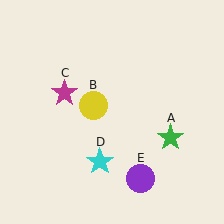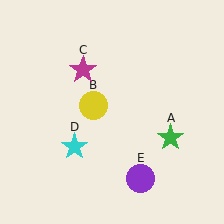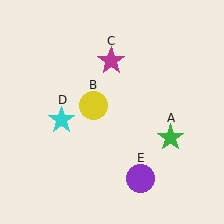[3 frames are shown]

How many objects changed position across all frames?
2 objects changed position: magenta star (object C), cyan star (object D).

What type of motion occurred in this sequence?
The magenta star (object C), cyan star (object D) rotated clockwise around the center of the scene.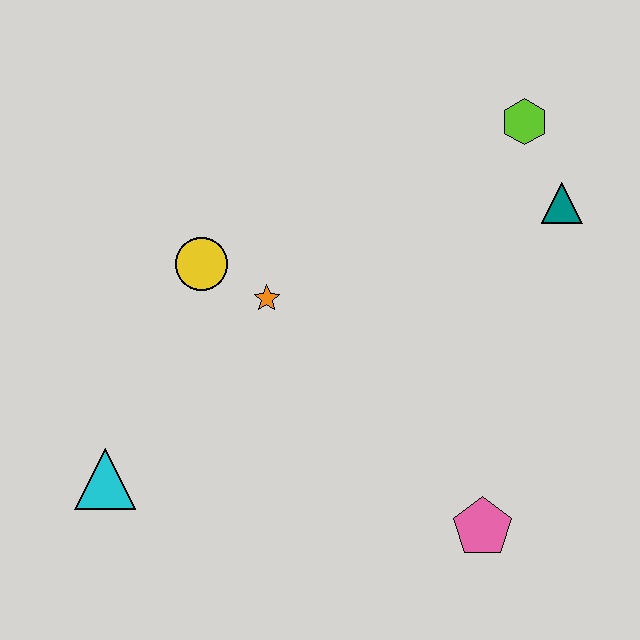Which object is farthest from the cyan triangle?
The lime hexagon is farthest from the cyan triangle.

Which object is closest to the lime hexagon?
The teal triangle is closest to the lime hexagon.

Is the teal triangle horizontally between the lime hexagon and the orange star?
No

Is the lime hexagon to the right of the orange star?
Yes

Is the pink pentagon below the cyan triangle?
Yes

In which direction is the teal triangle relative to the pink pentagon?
The teal triangle is above the pink pentagon.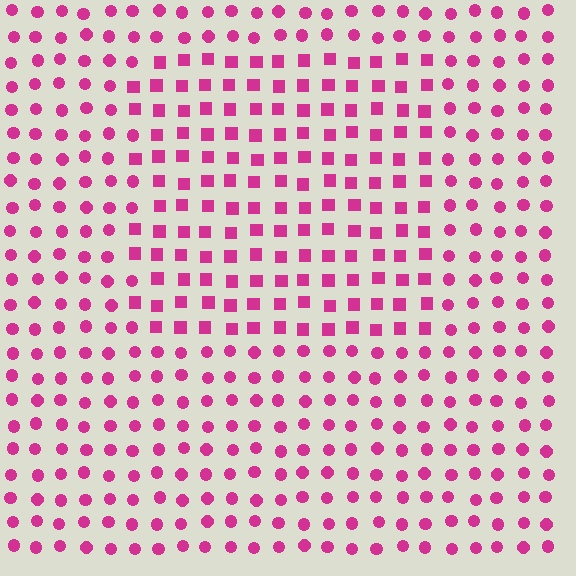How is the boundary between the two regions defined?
The boundary is defined by a change in element shape: squares inside vs. circles outside. All elements share the same color and spacing.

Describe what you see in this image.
The image is filled with small magenta elements arranged in a uniform grid. A rectangle-shaped region contains squares, while the surrounding area contains circles. The boundary is defined purely by the change in element shape.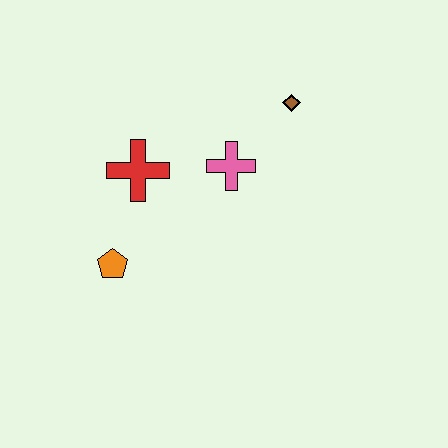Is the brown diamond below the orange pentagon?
No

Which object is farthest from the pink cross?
The orange pentagon is farthest from the pink cross.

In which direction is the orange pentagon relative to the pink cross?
The orange pentagon is to the left of the pink cross.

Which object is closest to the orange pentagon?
The red cross is closest to the orange pentagon.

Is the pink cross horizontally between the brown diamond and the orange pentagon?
Yes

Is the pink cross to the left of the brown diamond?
Yes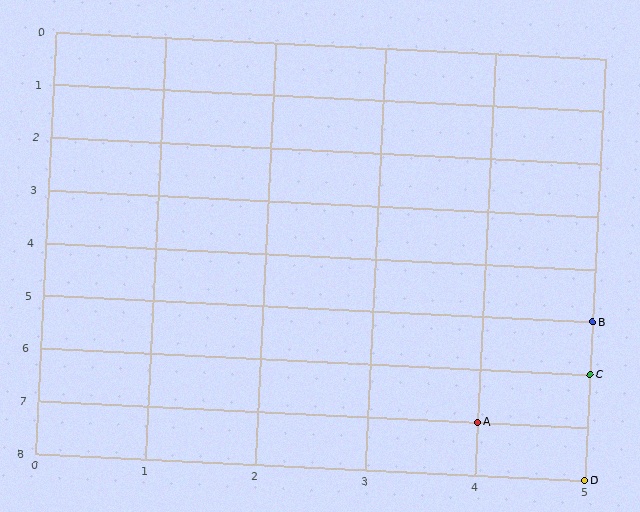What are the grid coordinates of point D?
Point D is at grid coordinates (5, 8).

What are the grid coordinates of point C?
Point C is at grid coordinates (5, 6).